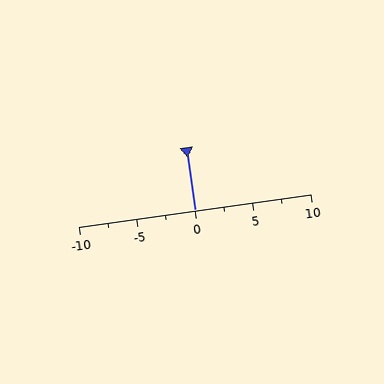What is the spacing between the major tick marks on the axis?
The major ticks are spaced 5 apart.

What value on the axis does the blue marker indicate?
The marker indicates approximately 0.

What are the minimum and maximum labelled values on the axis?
The axis runs from -10 to 10.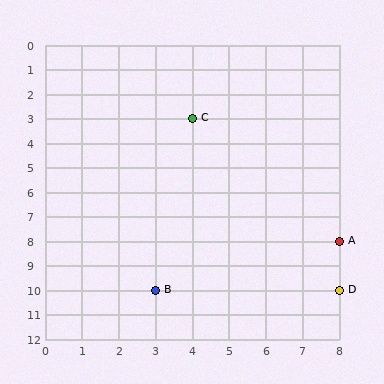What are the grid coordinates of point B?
Point B is at grid coordinates (3, 10).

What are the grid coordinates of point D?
Point D is at grid coordinates (8, 10).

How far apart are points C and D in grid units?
Points C and D are 4 columns and 7 rows apart (about 8.1 grid units diagonally).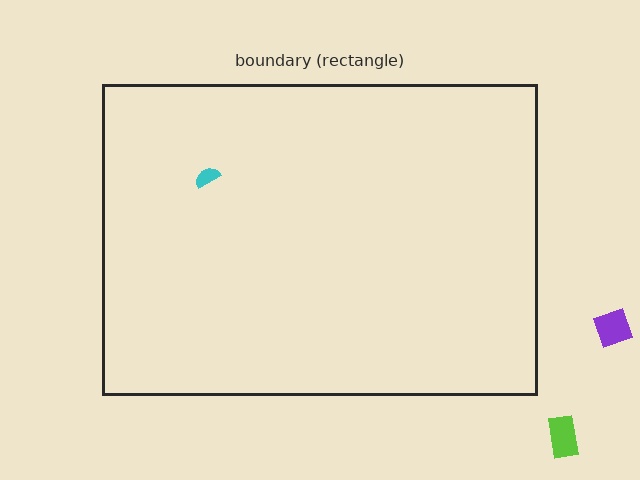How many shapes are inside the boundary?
1 inside, 2 outside.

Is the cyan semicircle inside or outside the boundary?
Inside.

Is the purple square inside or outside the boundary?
Outside.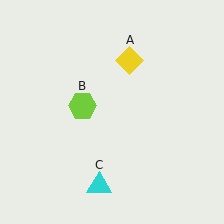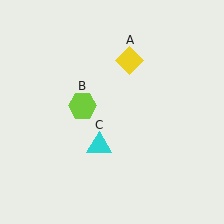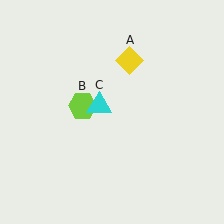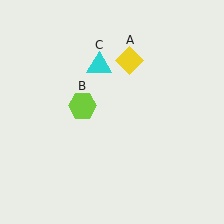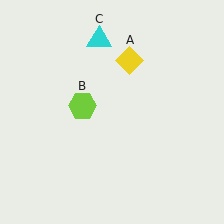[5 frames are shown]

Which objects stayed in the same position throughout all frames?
Yellow diamond (object A) and lime hexagon (object B) remained stationary.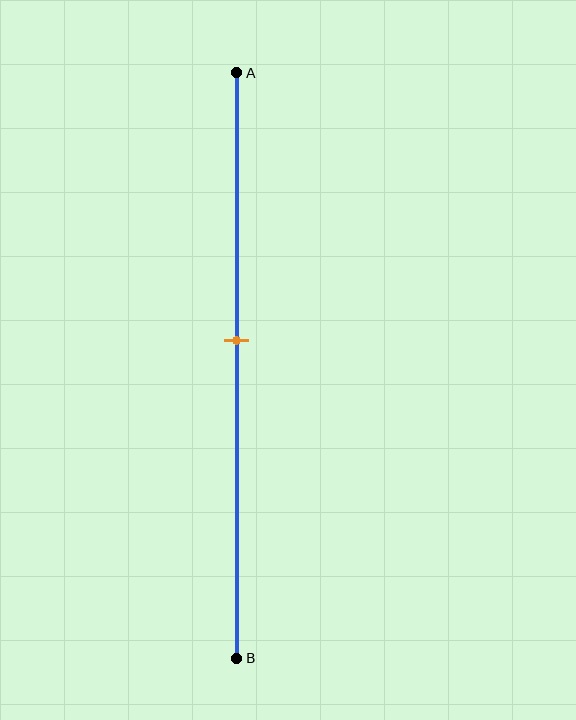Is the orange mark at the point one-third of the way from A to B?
No, the mark is at about 45% from A, not at the 33% one-third point.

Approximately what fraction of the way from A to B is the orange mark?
The orange mark is approximately 45% of the way from A to B.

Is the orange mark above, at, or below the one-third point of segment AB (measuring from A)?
The orange mark is below the one-third point of segment AB.